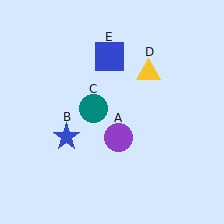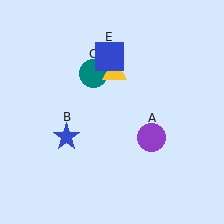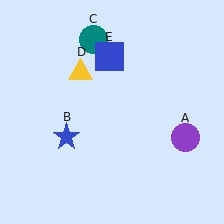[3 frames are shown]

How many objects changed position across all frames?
3 objects changed position: purple circle (object A), teal circle (object C), yellow triangle (object D).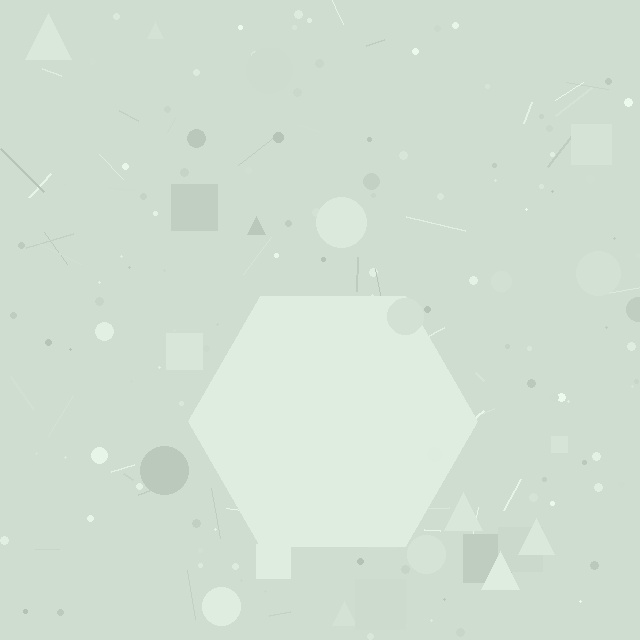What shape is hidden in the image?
A hexagon is hidden in the image.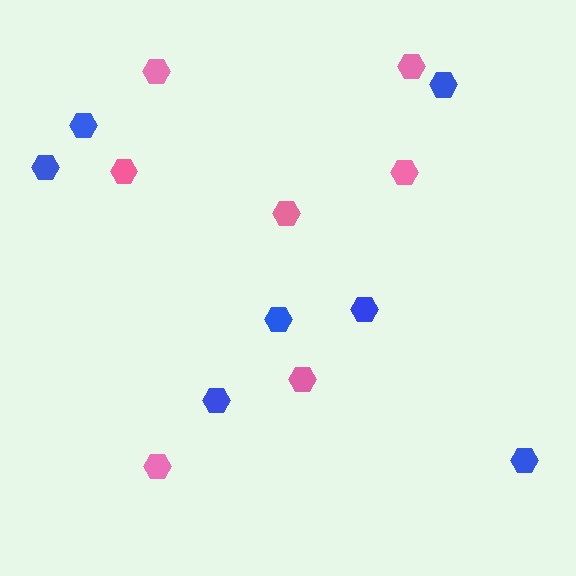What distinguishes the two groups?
There are 2 groups: one group of pink hexagons (7) and one group of blue hexagons (7).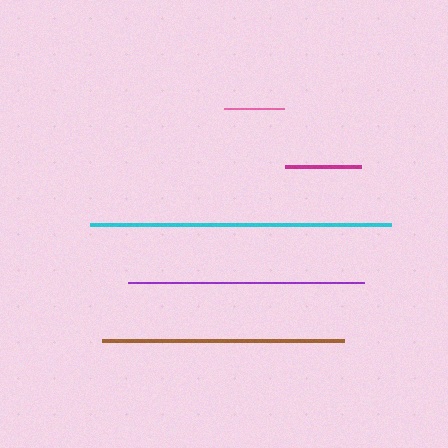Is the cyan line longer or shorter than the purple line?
The cyan line is longer than the purple line.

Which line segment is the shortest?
The pink line is the shortest at approximately 61 pixels.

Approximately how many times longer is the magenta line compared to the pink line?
The magenta line is approximately 1.3 times the length of the pink line.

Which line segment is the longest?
The cyan line is the longest at approximately 301 pixels.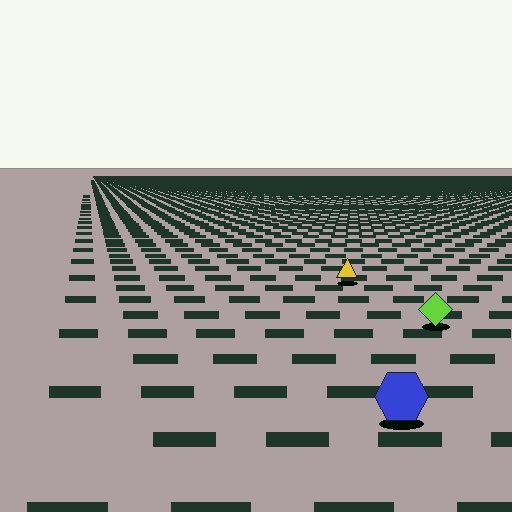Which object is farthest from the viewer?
The yellow triangle is farthest from the viewer. It appears smaller and the ground texture around it is denser.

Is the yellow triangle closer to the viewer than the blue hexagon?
No. The blue hexagon is closer — you can tell from the texture gradient: the ground texture is coarser near it.